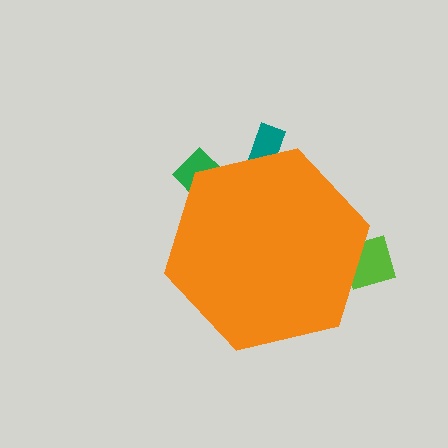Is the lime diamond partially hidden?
Yes, the lime diamond is partially hidden behind the orange hexagon.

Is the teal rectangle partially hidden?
Yes, the teal rectangle is partially hidden behind the orange hexagon.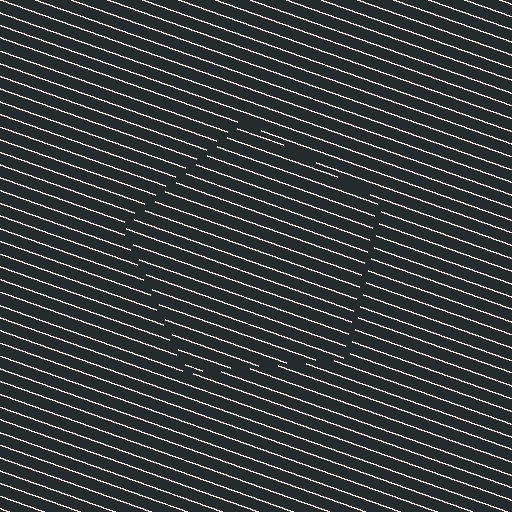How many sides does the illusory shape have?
5 sides — the line-ends trace a pentagon.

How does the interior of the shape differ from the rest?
The interior of the shape contains the same grating, shifted by half a period — the contour is defined by the phase discontinuity where line-ends from the inner and outer gratings abut.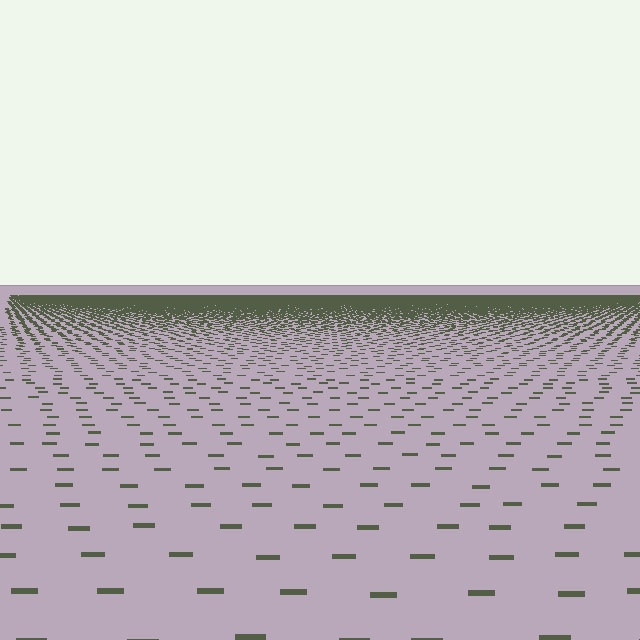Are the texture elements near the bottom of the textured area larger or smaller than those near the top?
Larger. Near the bottom, elements are closer to the viewer and appear at a bigger on-screen size.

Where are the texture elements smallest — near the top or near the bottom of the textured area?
Near the top.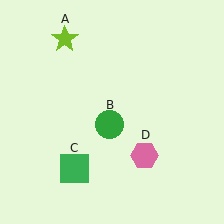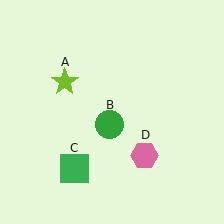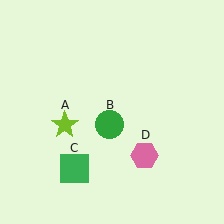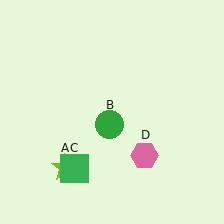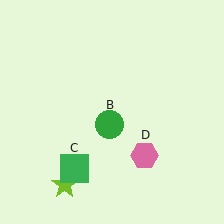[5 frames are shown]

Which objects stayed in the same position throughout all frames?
Green circle (object B) and green square (object C) and pink hexagon (object D) remained stationary.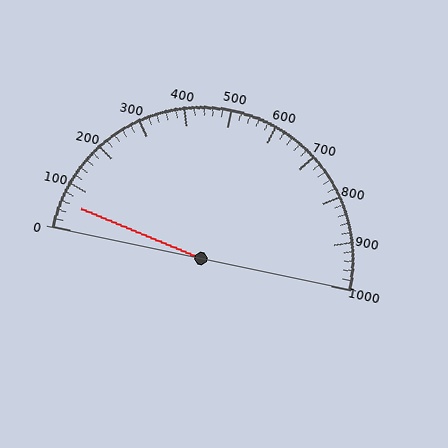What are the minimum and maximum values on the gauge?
The gauge ranges from 0 to 1000.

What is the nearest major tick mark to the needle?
The nearest major tick mark is 100.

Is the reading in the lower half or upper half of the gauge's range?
The reading is in the lower half of the range (0 to 1000).